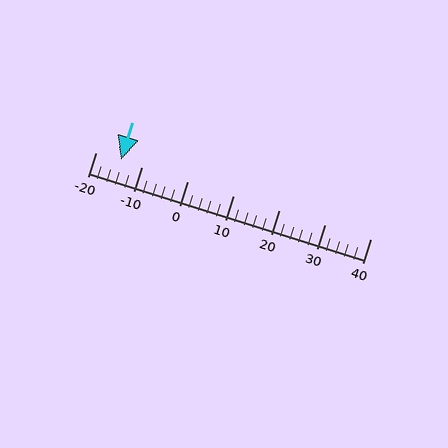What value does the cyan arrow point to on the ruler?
The cyan arrow points to approximately -14.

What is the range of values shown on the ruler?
The ruler shows values from -20 to 40.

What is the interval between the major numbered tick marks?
The major tick marks are spaced 10 units apart.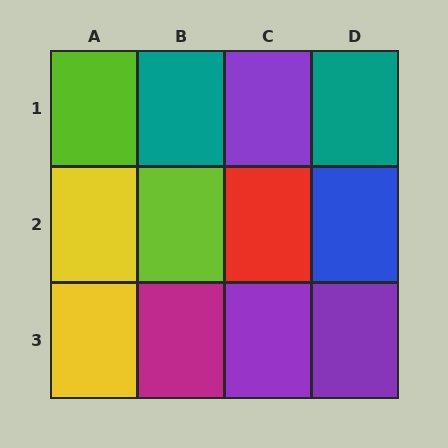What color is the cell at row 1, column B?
Teal.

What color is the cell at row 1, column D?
Teal.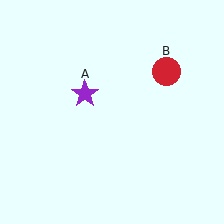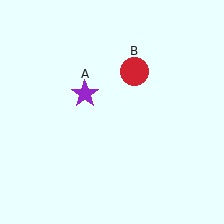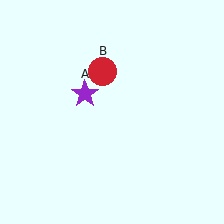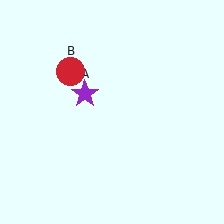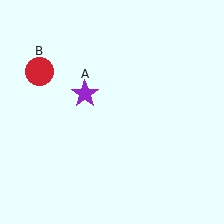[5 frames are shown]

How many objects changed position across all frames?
1 object changed position: red circle (object B).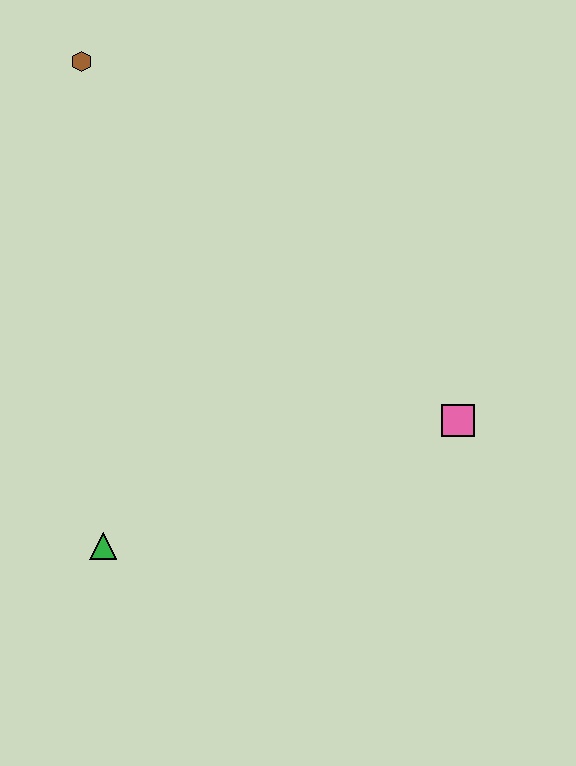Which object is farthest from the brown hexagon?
The pink square is farthest from the brown hexagon.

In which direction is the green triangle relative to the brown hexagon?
The green triangle is below the brown hexagon.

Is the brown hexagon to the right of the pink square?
No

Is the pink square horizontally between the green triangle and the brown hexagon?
No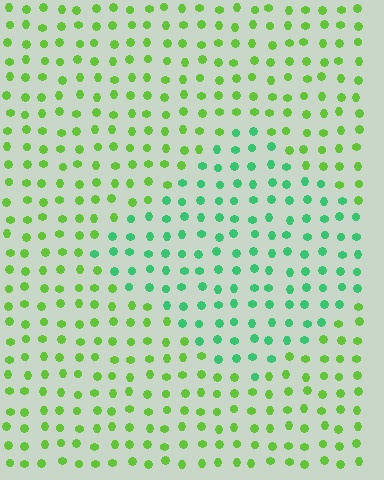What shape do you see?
I see a diamond.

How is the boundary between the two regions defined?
The boundary is defined purely by a slight shift in hue (about 43 degrees). Spacing, size, and orientation are identical on both sides.